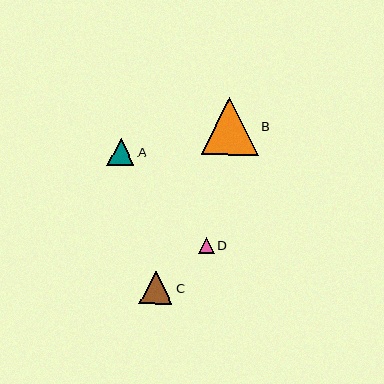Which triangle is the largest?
Triangle B is the largest with a size of approximately 57 pixels.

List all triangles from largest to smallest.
From largest to smallest: B, C, A, D.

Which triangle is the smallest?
Triangle D is the smallest with a size of approximately 16 pixels.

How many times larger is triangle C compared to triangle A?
Triangle C is approximately 1.2 times the size of triangle A.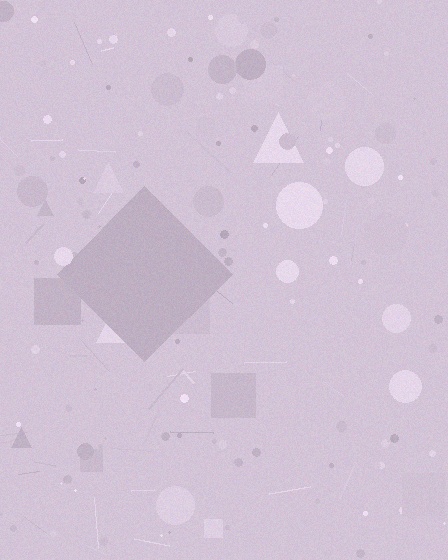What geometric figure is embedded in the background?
A diamond is embedded in the background.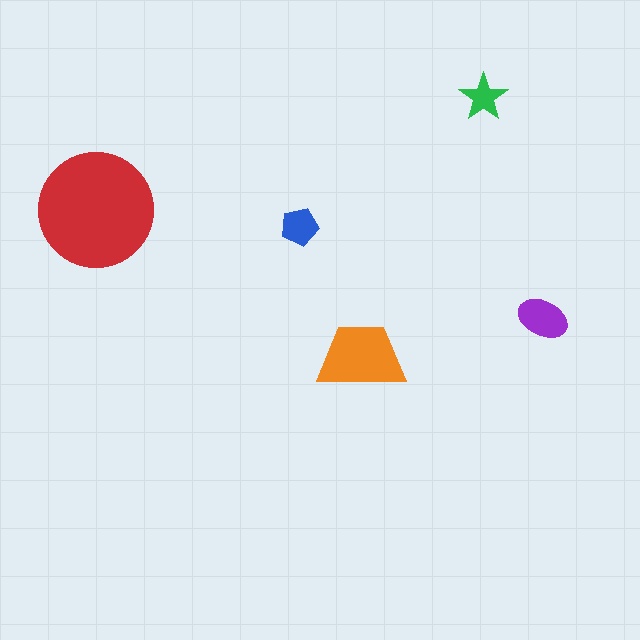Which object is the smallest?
The green star.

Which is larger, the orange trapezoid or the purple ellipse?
The orange trapezoid.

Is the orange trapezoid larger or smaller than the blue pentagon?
Larger.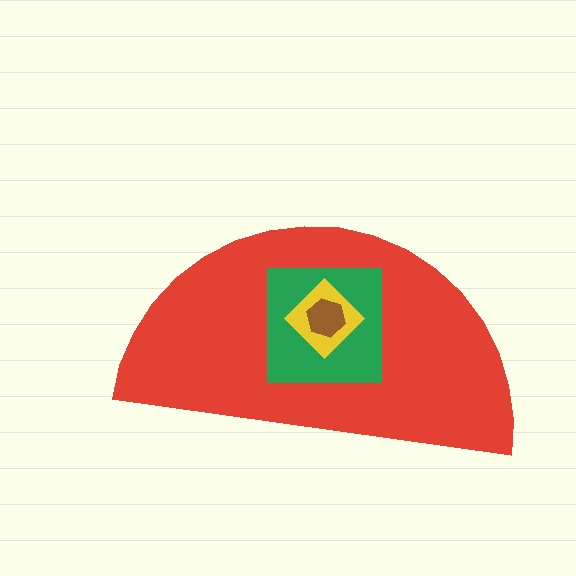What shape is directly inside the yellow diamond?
The brown hexagon.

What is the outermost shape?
The red semicircle.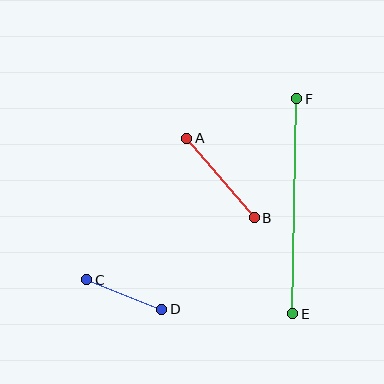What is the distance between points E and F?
The distance is approximately 215 pixels.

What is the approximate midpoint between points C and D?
The midpoint is at approximately (124, 295) pixels.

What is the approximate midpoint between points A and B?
The midpoint is at approximately (220, 178) pixels.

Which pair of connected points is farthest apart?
Points E and F are farthest apart.